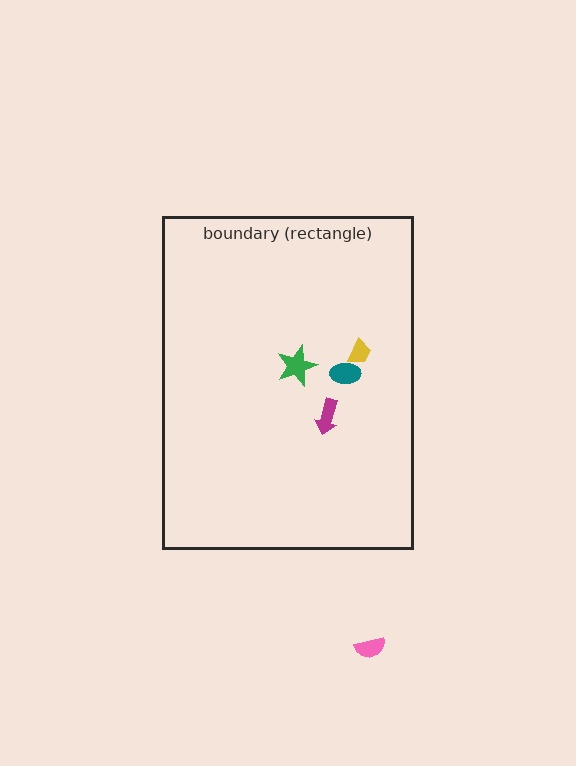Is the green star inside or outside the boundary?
Inside.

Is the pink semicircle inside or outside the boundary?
Outside.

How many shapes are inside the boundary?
4 inside, 1 outside.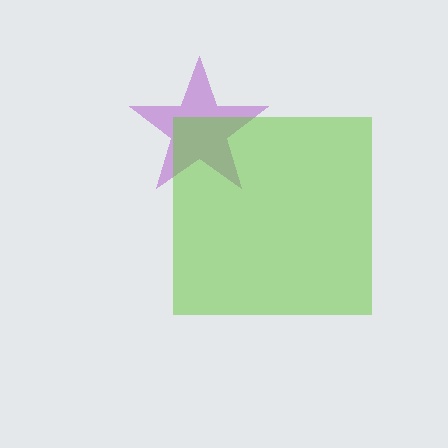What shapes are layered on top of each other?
The layered shapes are: a purple star, a lime square.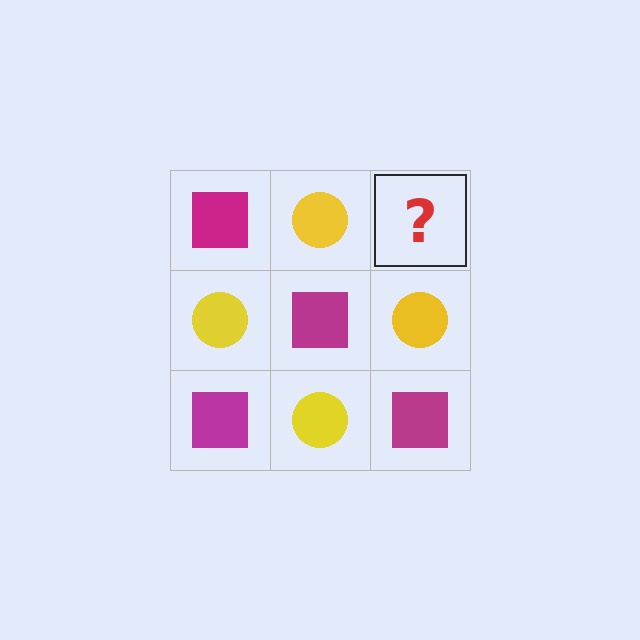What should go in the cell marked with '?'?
The missing cell should contain a magenta square.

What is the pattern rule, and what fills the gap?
The rule is that it alternates magenta square and yellow circle in a checkerboard pattern. The gap should be filled with a magenta square.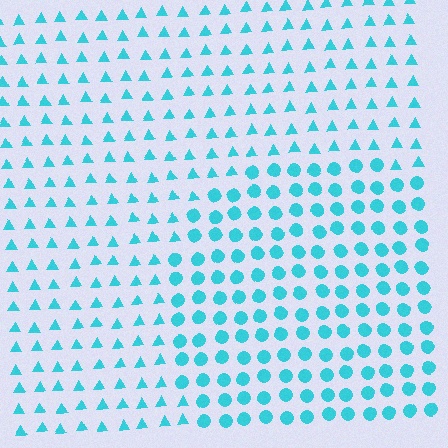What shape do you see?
I see a circle.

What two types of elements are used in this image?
The image uses circles inside the circle region and triangles outside it.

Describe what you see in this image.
The image is filled with small cyan elements arranged in a uniform grid. A circle-shaped region contains circles, while the surrounding area contains triangles. The boundary is defined purely by the change in element shape.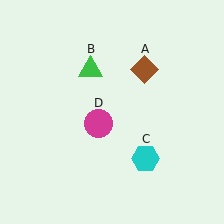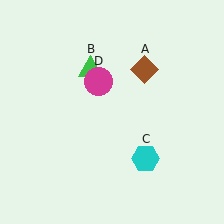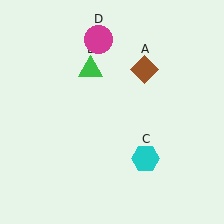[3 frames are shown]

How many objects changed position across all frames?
1 object changed position: magenta circle (object D).